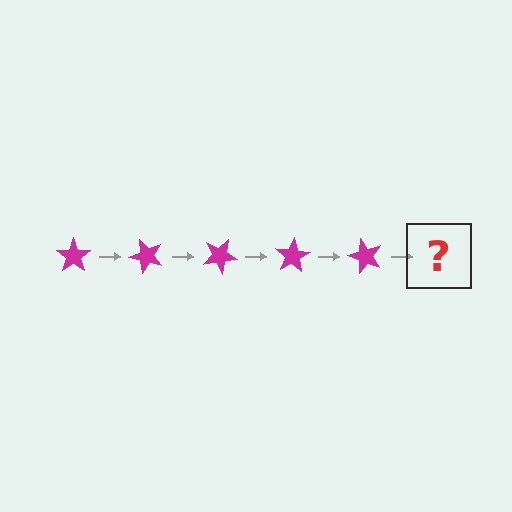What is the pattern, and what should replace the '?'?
The pattern is that the star rotates 50 degrees each step. The '?' should be a magenta star rotated 250 degrees.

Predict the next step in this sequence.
The next step is a magenta star rotated 250 degrees.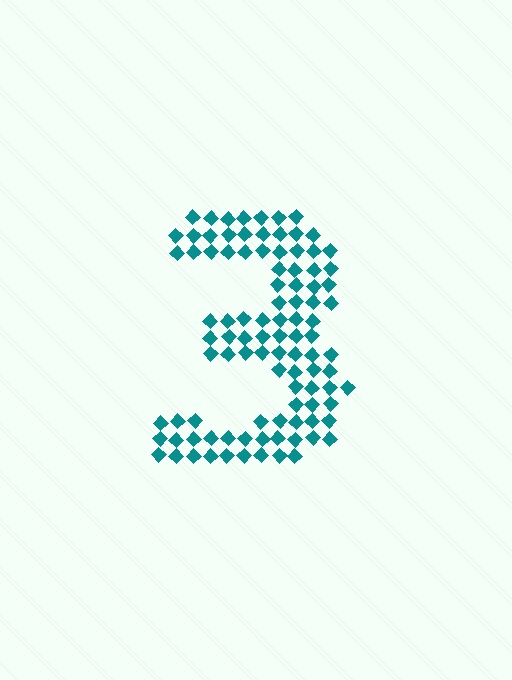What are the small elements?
The small elements are diamonds.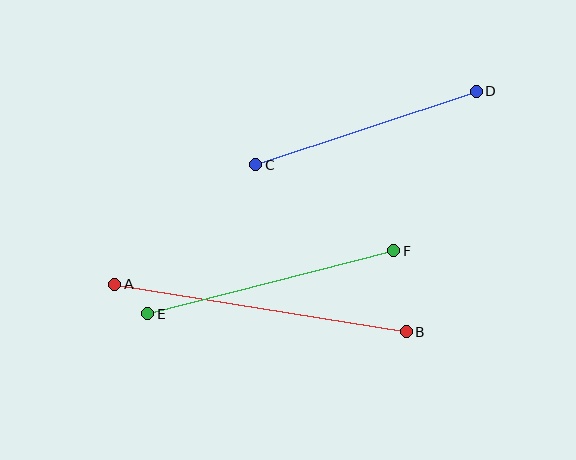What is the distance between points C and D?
The distance is approximately 233 pixels.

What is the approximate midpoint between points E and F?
The midpoint is at approximately (271, 282) pixels.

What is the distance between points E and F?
The distance is approximately 254 pixels.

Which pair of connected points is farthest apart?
Points A and B are farthest apart.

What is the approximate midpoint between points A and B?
The midpoint is at approximately (261, 308) pixels.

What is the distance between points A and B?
The distance is approximately 295 pixels.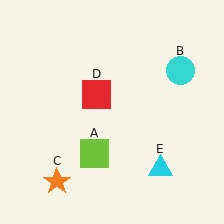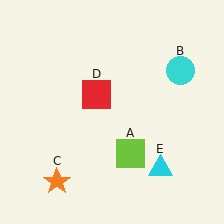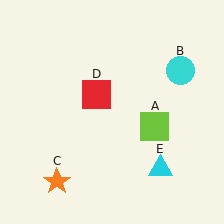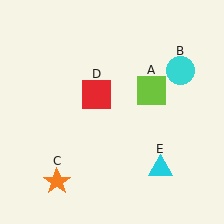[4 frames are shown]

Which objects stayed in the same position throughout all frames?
Cyan circle (object B) and orange star (object C) and red square (object D) and cyan triangle (object E) remained stationary.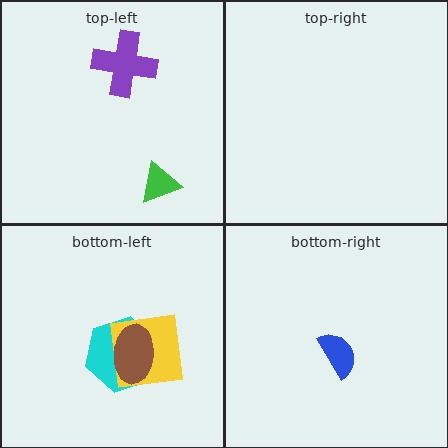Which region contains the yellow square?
The bottom-left region.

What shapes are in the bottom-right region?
The blue semicircle.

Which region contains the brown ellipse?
The bottom-left region.